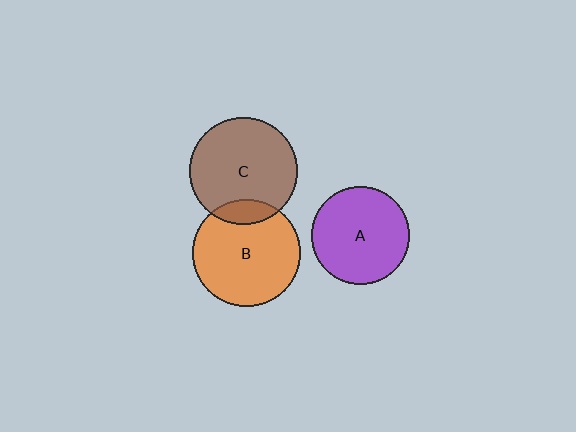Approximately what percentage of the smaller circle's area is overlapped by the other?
Approximately 15%.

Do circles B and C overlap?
Yes.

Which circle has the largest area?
Circle B (orange).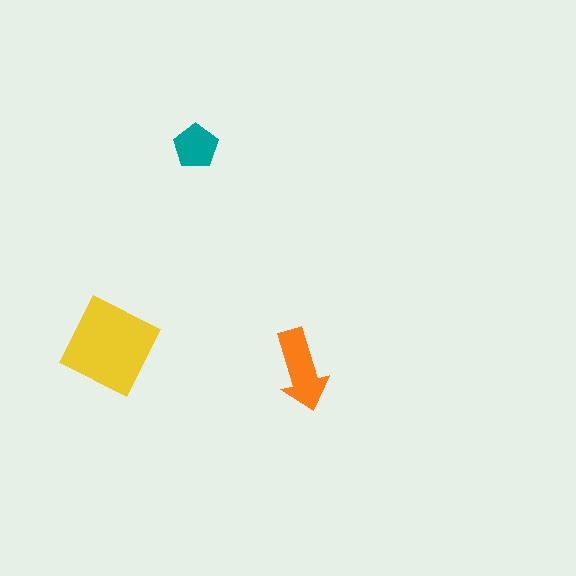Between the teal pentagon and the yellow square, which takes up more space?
The yellow square.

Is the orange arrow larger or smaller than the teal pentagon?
Larger.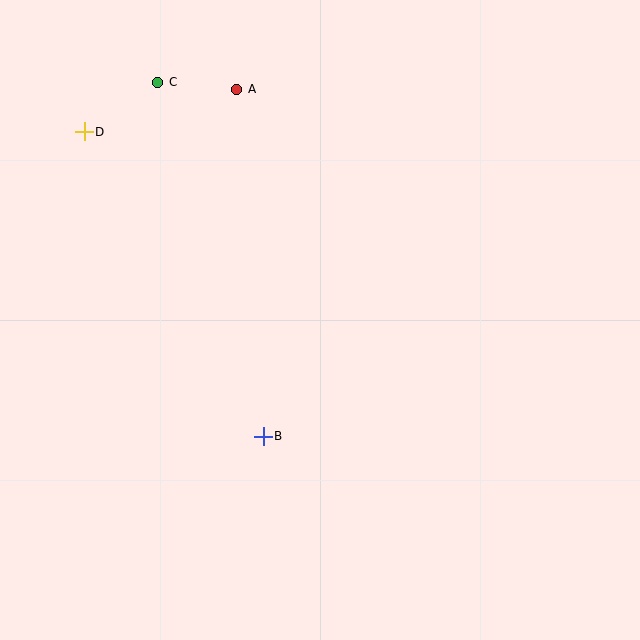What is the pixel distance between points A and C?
The distance between A and C is 80 pixels.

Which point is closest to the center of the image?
Point B at (263, 436) is closest to the center.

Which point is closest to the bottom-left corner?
Point B is closest to the bottom-left corner.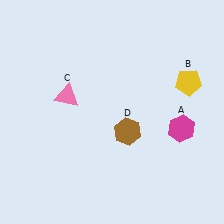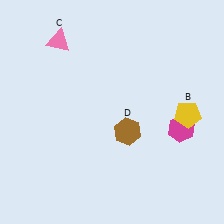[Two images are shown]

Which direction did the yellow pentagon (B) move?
The yellow pentagon (B) moved down.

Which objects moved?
The objects that moved are: the yellow pentagon (B), the pink triangle (C).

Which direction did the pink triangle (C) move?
The pink triangle (C) moved up.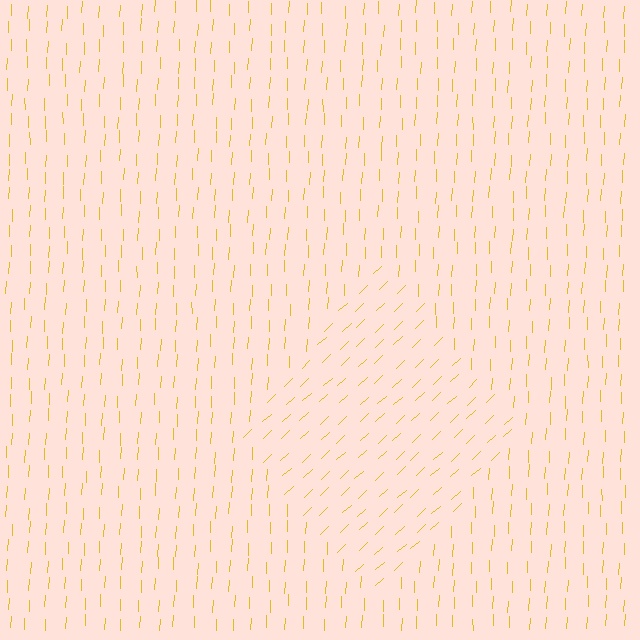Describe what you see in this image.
The image is filled with small yellow line segments. A diamond region in the image has lines oriented differently from the surrounding lines, creating a visible texture boundary.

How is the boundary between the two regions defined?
The boundary is defined purely by a change in line orientation (approximately 45 degrees difference). All lines are the same color and thickness.